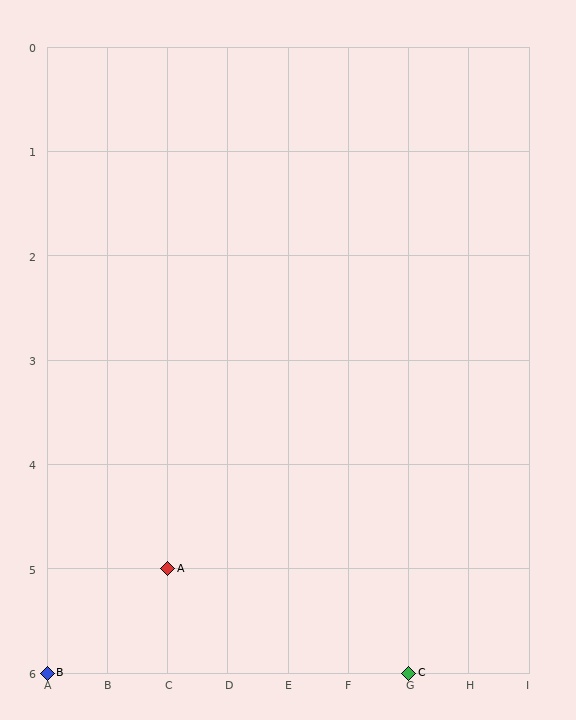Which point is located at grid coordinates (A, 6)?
Point B is at (A, 6).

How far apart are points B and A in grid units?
Points B and A are 2 columns and 1 row apart (about 2.2 grid units diagonally).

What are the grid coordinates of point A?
Point A is at grid coordinates (C, 5).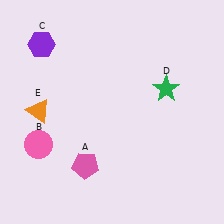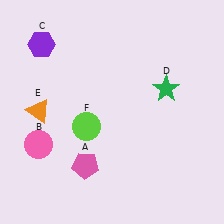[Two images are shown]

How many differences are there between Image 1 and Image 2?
There is 1 difference between the two images.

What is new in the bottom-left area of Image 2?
A lime circle (F) was added in the bottom-left area of Image 2.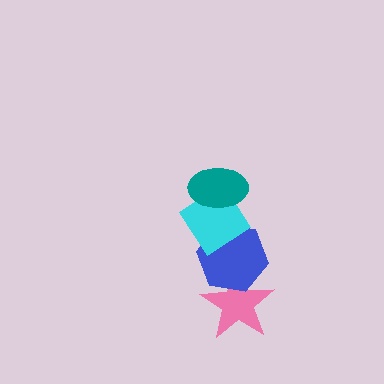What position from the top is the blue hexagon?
The blue hexagon is 3rd from the top.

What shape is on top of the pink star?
The blue hexagon is on top of the pink star.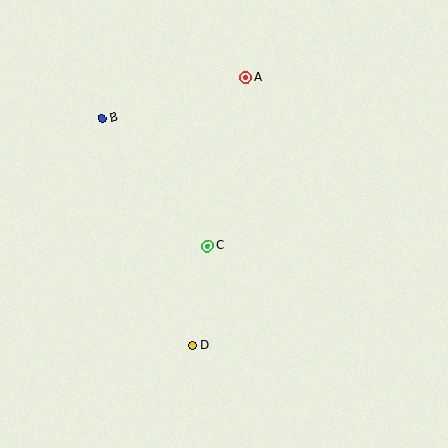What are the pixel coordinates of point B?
Point B is at (102, 118).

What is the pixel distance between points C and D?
The distance between C and D is 101 pixels.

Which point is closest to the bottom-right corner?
Point D is closest to the bottom-right corner.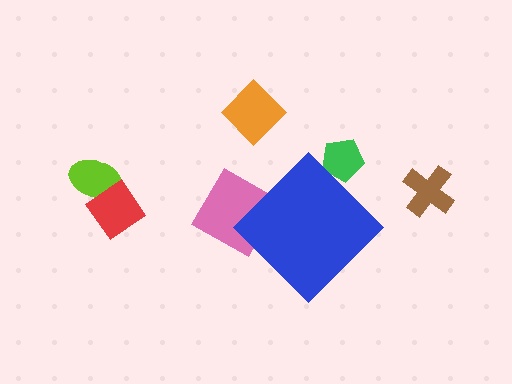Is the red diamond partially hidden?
No, the red diamond is fully visible.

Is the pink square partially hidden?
Yes, the pink square is partially hidden behind the blue diamond.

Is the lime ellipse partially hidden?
No, the lime ellipse is fully visible.